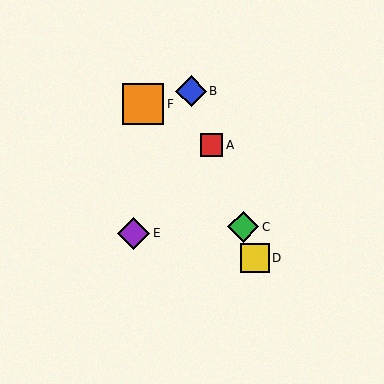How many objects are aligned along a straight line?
4 objects (A, B, C, D) are aligned along a straight line.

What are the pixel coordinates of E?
Object E is at (134, 233).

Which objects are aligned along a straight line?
Objects A, B, C, D are aligned along a straight line.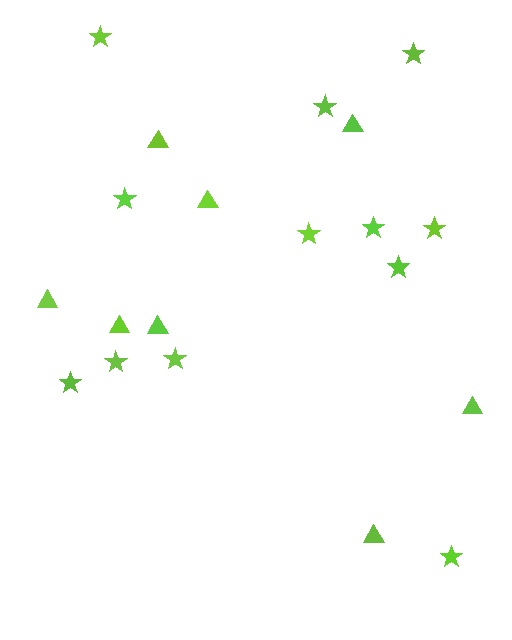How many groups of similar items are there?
There are 2 groups: one group of stars (12) and one group of triangles (8).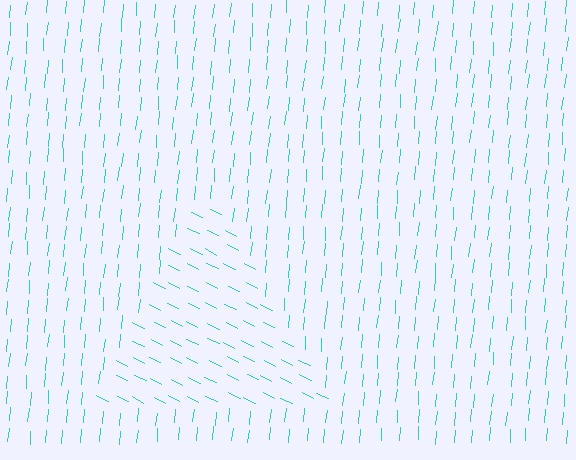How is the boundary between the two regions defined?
The boundary is defined purely by a change in line orientation (approximately 68 degrees difference). All lines are the same color and thickness.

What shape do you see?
I see a triangle.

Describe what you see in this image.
The image is filled with small cyan line segments. A triangle region in the image has lines oriented differently from the surrounding lines, creating a visible texture boundary.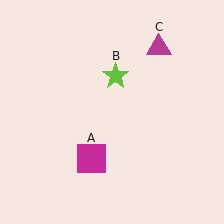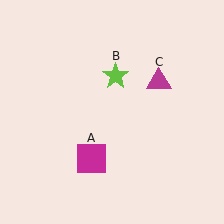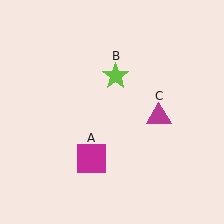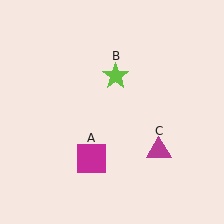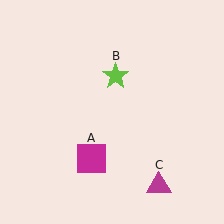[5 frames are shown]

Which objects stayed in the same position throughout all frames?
Magenta square (object A) and lime star (object B) remained stationary.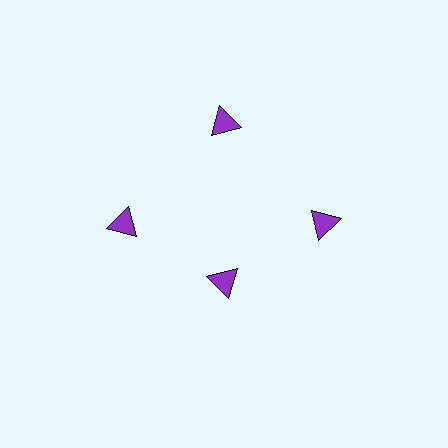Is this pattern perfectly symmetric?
No. The 4 purple triangles are arranged in a ring, but one element near the 6 o'clock position is pulled inward toward the center, breaking the 4-fold rotational symmetry.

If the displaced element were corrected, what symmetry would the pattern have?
It would have 4-fold rotational symmetry — the pattern would map onto itself every 90 degrees.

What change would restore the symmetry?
The symmetry would be restored by moving it outward, back onto the ring so that all 4 triangles sit at equal angles and equal distance from the center.